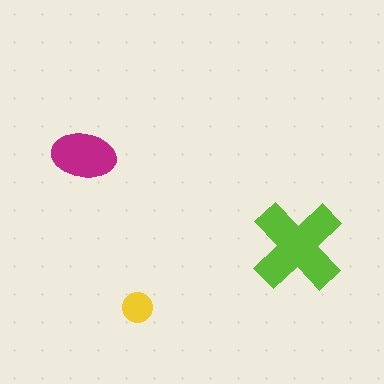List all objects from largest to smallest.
The lime cross, the magenta ellipse, the yellow circle.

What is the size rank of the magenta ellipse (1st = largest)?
2nd.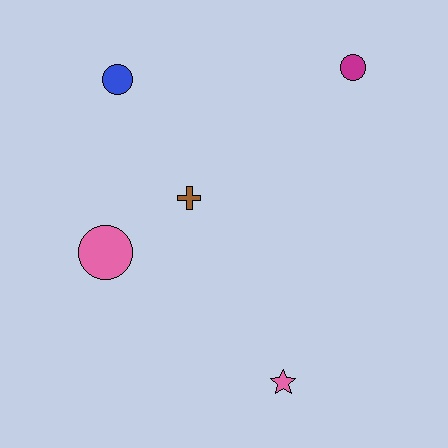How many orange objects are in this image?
There are no orange objects.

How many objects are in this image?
There are 5 objects.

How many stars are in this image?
There is 1 star.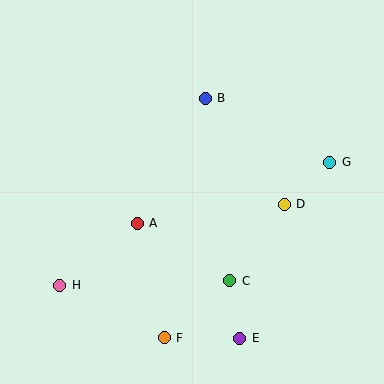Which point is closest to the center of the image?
Point A at (137, 223) is closest to the center.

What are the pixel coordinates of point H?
Point H is at (60, 285).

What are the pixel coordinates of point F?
Point F is at (164, 338).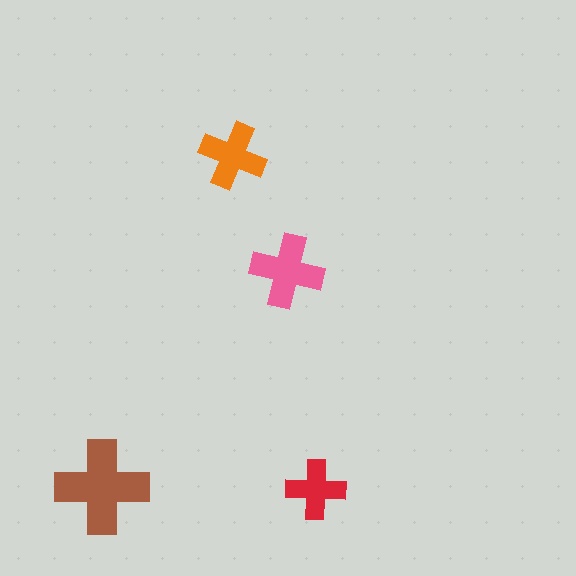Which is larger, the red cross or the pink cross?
The pink one.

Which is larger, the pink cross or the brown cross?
The brown one.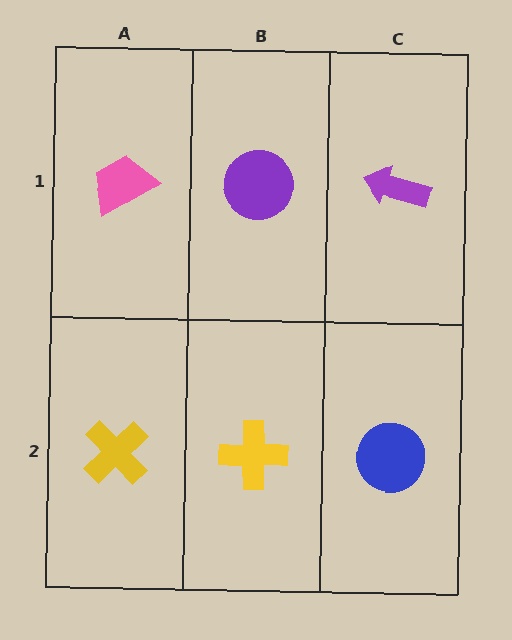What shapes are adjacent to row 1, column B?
A yellow cross (row 2, column B), a pink trapezoid (row 1, column A), a purple arrow (row 1, column C).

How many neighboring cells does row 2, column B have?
3.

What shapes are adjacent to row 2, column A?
A pink trapezoid (row 1, column A), a yellow cross (row 2, column B).